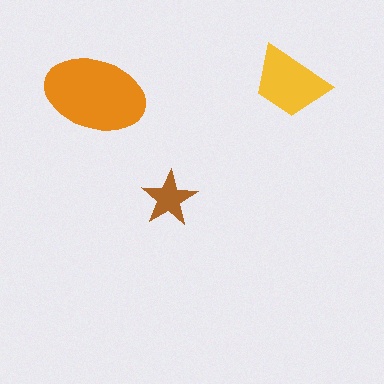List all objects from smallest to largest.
The brown star, the yellow trapezoid, the orange ellipse.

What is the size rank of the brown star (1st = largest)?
3rd.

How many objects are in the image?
There are 3 objects in the image.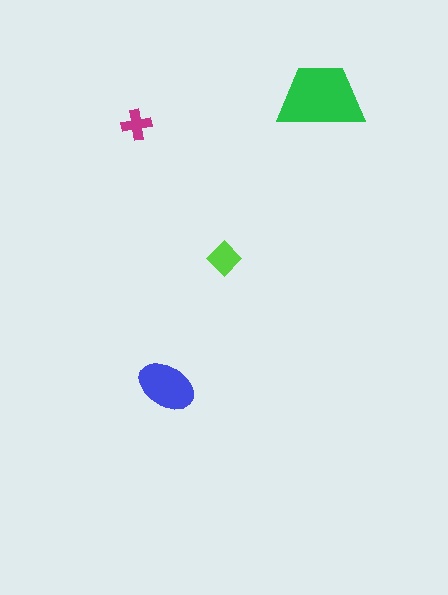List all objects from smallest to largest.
The magenta cross, the lime diamond, the blue ellipse, the green trapezoid.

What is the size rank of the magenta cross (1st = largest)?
4th.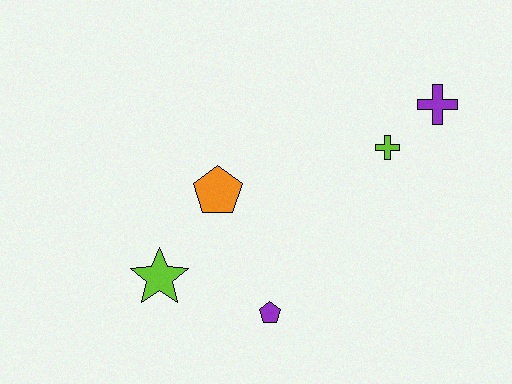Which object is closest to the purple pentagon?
The lime star is closest to the purple pentagon.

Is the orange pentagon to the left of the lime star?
No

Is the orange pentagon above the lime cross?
No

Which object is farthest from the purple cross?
The lime star is farthest from the purple cross.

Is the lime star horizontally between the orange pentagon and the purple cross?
No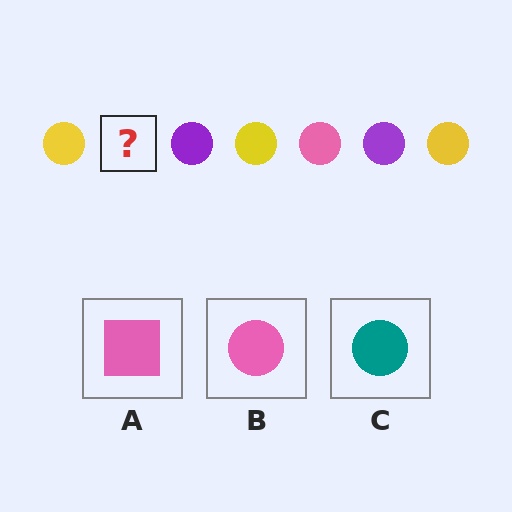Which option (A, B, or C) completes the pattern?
B.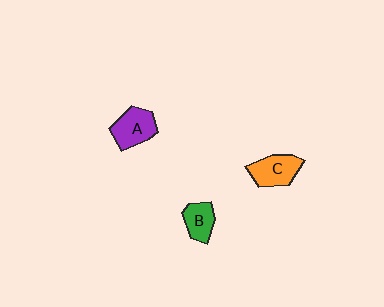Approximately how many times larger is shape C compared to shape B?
Approximately 1.3 times.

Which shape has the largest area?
Shape A (purple).